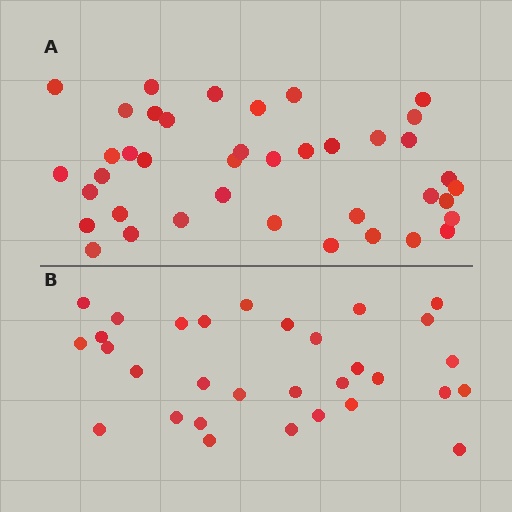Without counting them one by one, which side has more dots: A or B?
Region A (the top region) has more dots.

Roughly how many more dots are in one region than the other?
Region A has roughly 8 or so more dots than region B.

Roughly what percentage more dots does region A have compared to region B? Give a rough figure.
About 30% more.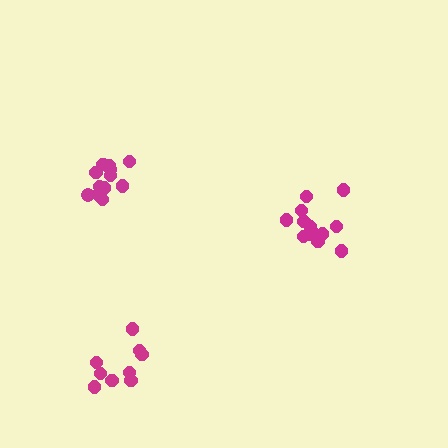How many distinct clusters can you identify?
There are 3 distinct clusters.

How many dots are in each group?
Group 1: 12 dots, Group 2: 9 dots, Group 3: 13 dots (34 total).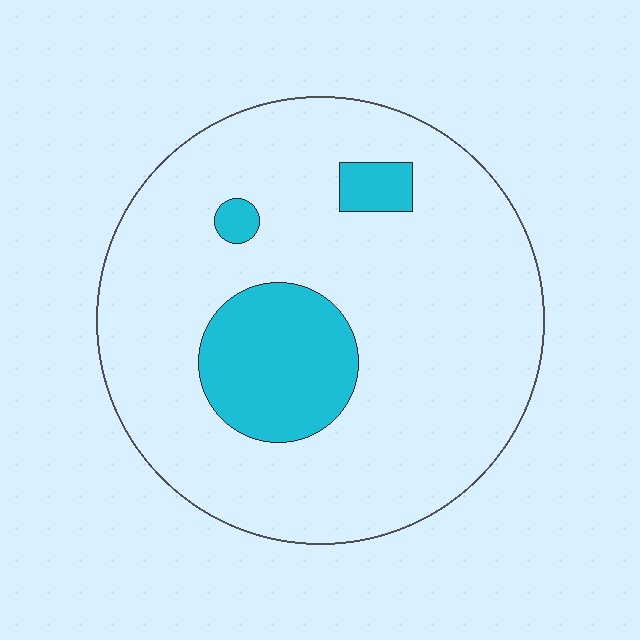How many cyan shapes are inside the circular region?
3.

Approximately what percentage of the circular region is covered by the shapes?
Approximately 15%.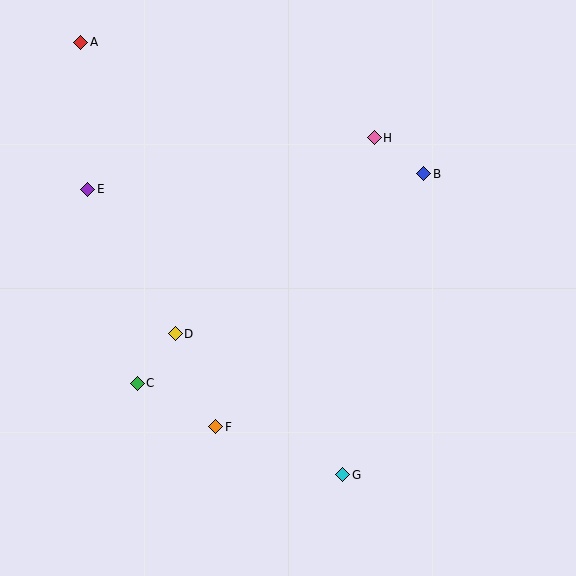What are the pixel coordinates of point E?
Point E is at (87, 189).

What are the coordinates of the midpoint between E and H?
The midpoint between E and H is at (231, 164).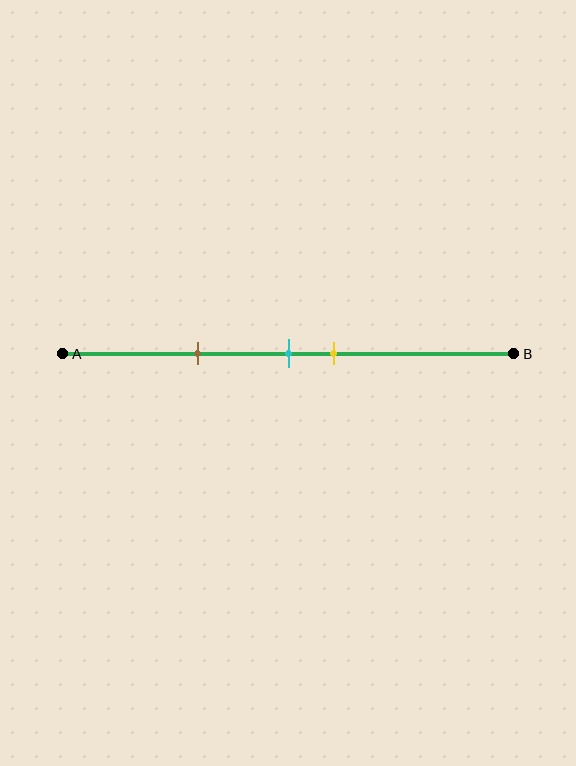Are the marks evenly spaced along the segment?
No, the marks are not evenly spaced.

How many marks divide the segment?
There are 3 marks dividing the segment.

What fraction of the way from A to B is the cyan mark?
The cyan mark is approximately 50% (0.5) of the way from A to B.